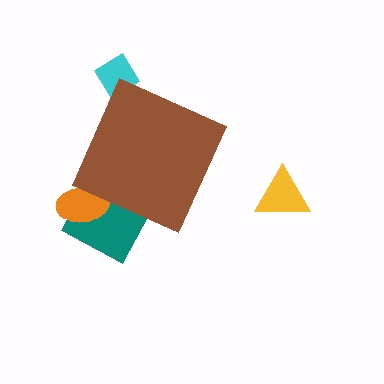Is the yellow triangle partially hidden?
No, the yellow triangle is fully visible.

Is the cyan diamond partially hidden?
Yes, the cyan diamond is partially hidden behind the brown diamond.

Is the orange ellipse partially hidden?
Yes, the orange ellipse is partially hidden behind the brown diamond.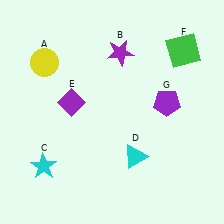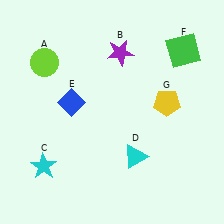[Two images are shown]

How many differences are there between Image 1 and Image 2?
There are 3 differences between the two images.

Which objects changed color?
A changed from yellow to lime. E changed from purple to blue. G changed from purple to yellow.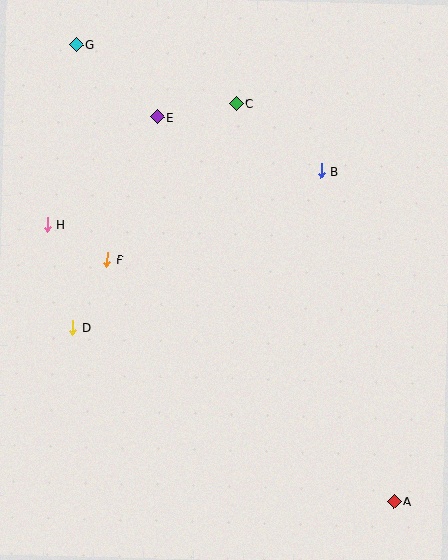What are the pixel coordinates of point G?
Point G is at (76, 44).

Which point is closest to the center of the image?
Point F at (107, 260) is closest to the center.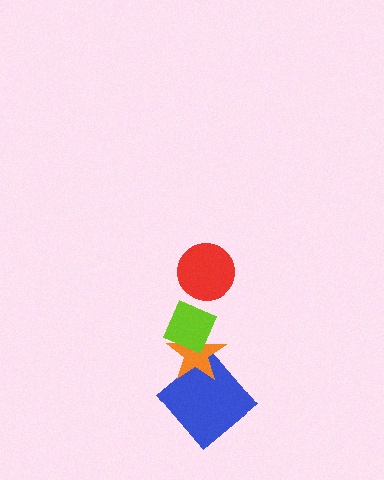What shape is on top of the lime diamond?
The red circle is on top of the lime diamond.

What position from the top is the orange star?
The orange star is 3rd from the top.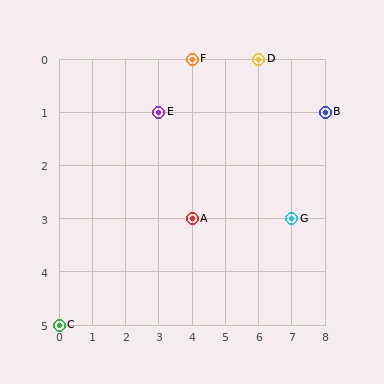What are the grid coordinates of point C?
Point C is at grid coordinates (0, 5).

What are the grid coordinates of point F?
Point F is at grid coordinates (4, 0).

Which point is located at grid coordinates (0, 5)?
Point C is at (0, 5).